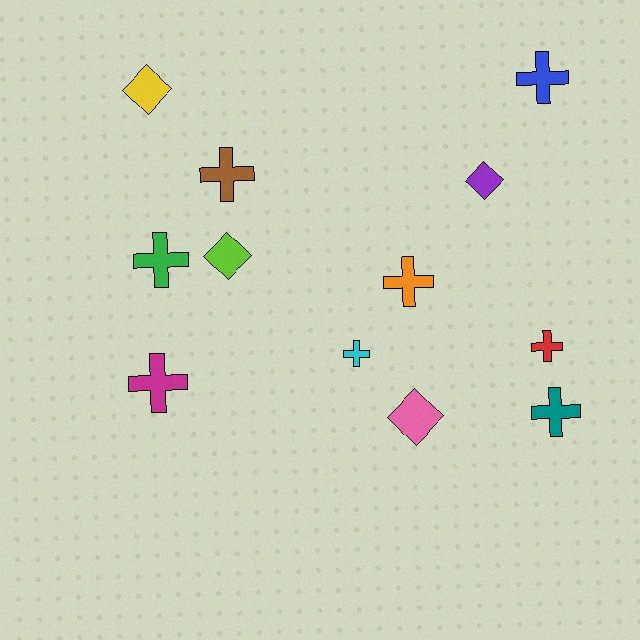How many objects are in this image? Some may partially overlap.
There are 12 objects.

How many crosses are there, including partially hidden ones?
There are 8 crosses.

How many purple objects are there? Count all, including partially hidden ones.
There is 1 purple object.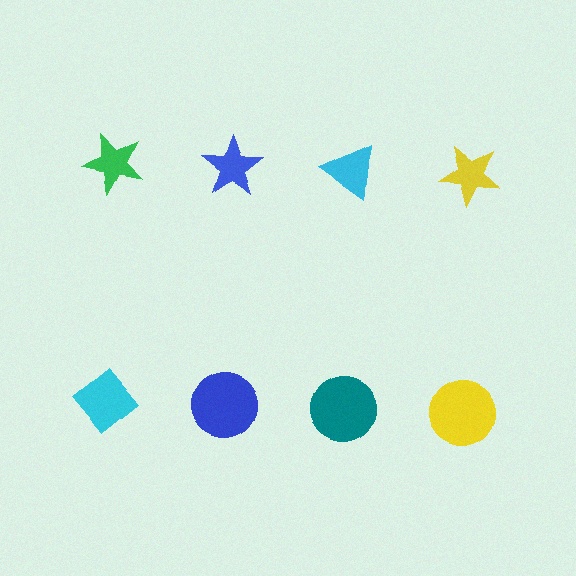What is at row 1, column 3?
A cyan triangle.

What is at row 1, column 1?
A green star.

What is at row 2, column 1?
A cyan diamond.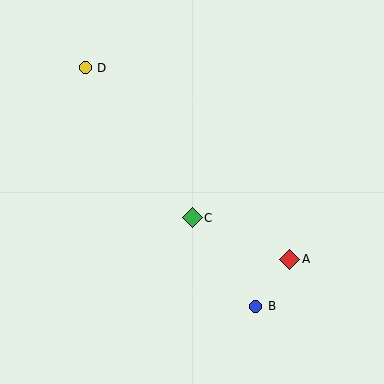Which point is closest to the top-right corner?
Point A is closest to the top-right corner.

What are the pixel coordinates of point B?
Point B is at (256, 306).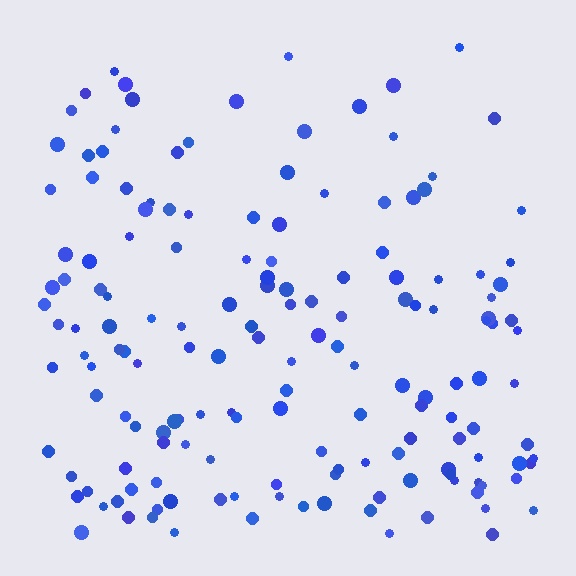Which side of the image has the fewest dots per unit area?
The top.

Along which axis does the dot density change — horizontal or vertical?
Vertical.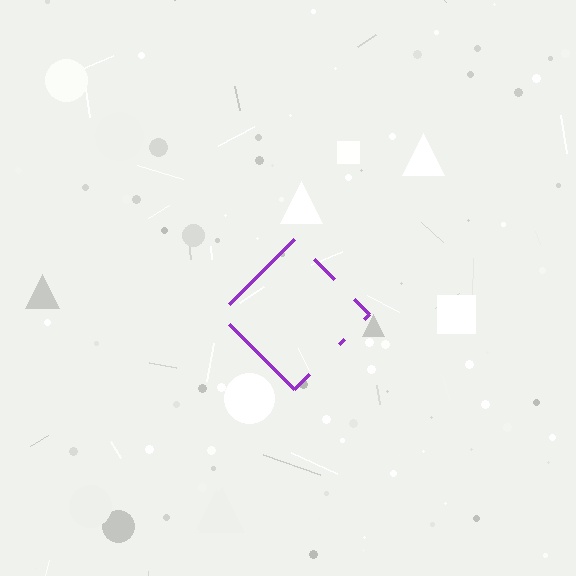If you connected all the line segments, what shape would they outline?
They would outline a diamond.